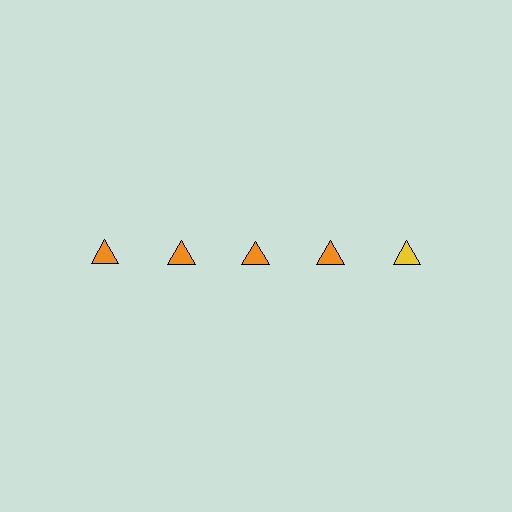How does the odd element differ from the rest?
It has a different color: yellow instead of orange.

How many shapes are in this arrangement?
There are 5 shapes arranged in a grid pattern.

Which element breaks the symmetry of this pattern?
The yellow triangle in the top row, rightmost column breaks the symmetry. All other shapes are orange triangles.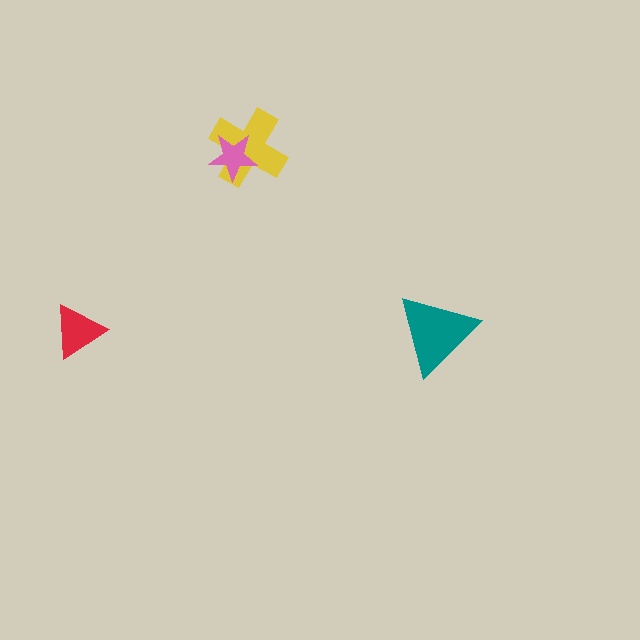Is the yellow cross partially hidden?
Yes, it is partially covered by another shape.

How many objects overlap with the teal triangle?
0 objects overlap with the teal triangle.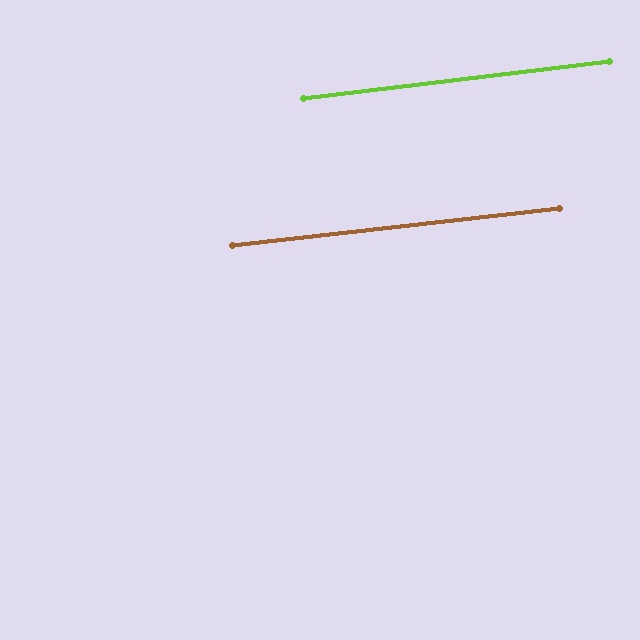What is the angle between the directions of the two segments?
Approximately 0 degrees.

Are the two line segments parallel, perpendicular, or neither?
Parallel — their directions differ by only 0.4°.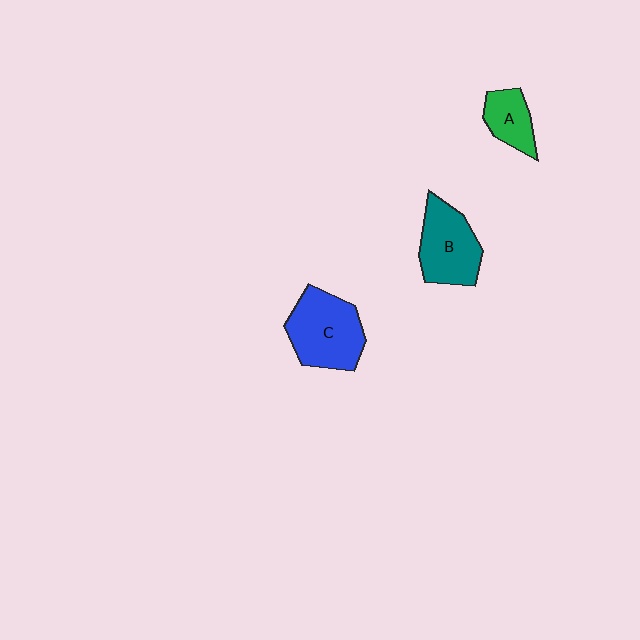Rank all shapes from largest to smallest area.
From largest to smallest: C (blue), B (teal), A (green).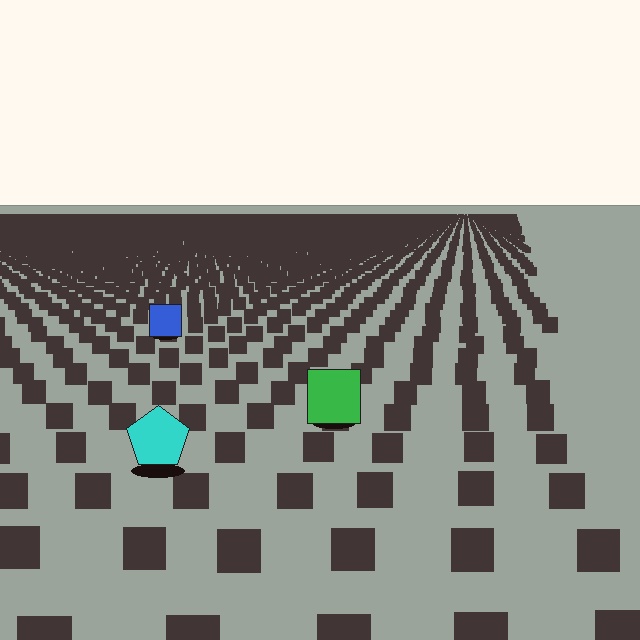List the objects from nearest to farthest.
From nearest to farthest: the cyan pentagon, the green square, the blue square.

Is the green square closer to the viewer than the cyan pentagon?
No. The cyan pentagon is closer — you can tell from the texture gradient: the ground texture is coarser near it.